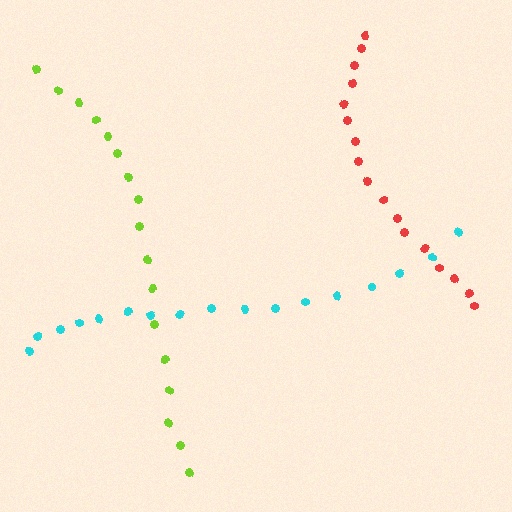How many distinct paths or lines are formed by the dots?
There are 3 distinct paths.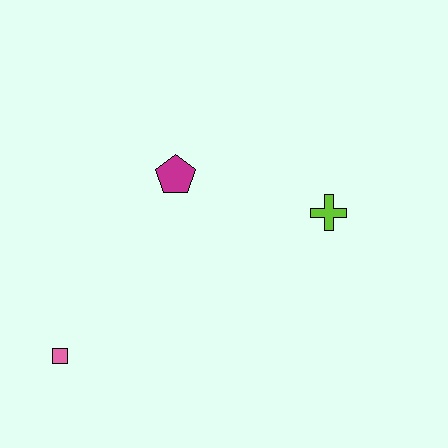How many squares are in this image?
There is 1 square.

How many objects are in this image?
There are 3 objects.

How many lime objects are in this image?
There is 1 lime object.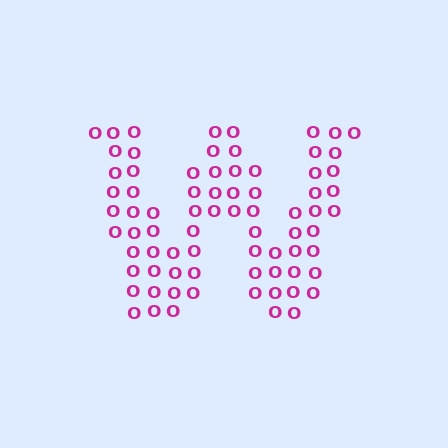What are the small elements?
The small elements are letter O's.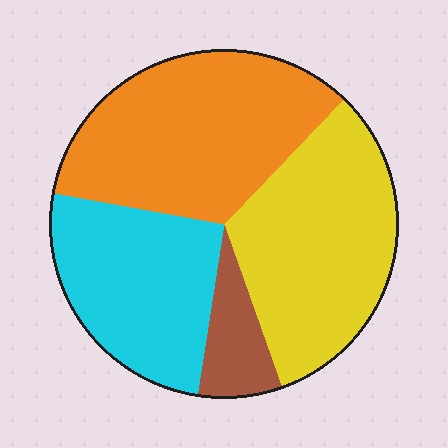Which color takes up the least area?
Brown, at roughly 10%.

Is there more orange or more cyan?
Orange.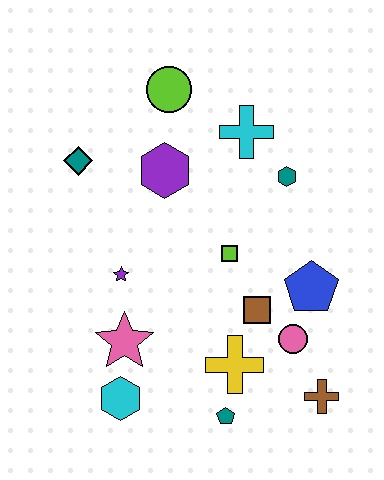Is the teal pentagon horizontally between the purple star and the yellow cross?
Yes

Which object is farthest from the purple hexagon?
The brown cross is farthest from the purple hexagon.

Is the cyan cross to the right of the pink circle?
No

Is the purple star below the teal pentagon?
No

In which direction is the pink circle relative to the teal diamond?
The pink circle is to the right of the teal diamond.